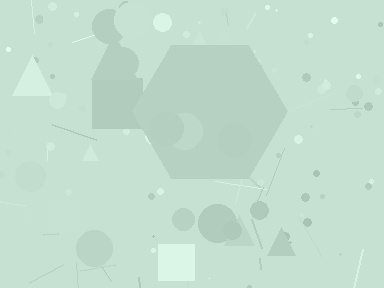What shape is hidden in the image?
A hexagon is hidden in the image.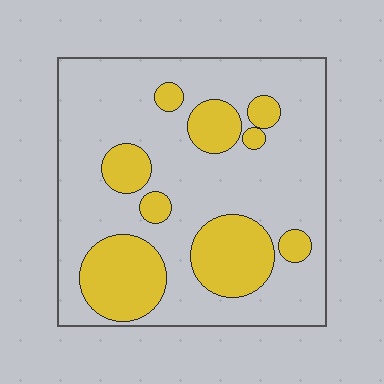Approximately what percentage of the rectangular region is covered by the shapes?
Approximately 25%.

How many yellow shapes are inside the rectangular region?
9.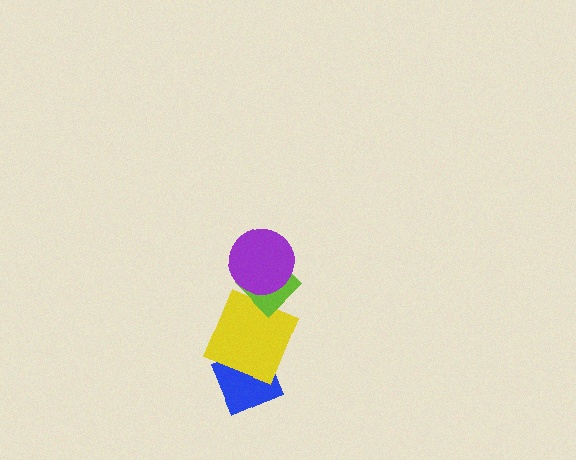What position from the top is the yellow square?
The yellow square is 3rd from the top.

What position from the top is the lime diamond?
The lime diamond is 2nd from the top.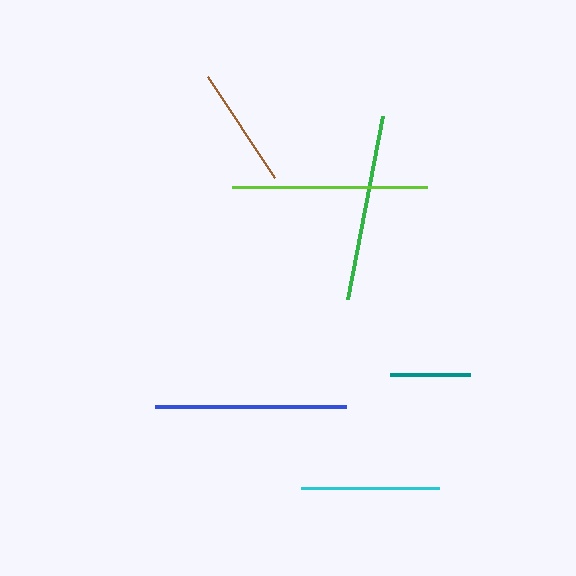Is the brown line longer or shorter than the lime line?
The lime line is longer than the brown line.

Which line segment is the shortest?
The teal line is the shortest at approximately 80 pixels.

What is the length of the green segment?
The green segment is approximately 186 pixels long.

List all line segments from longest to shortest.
From longest to shortest: lime, blue, green, cyan, brown, teal.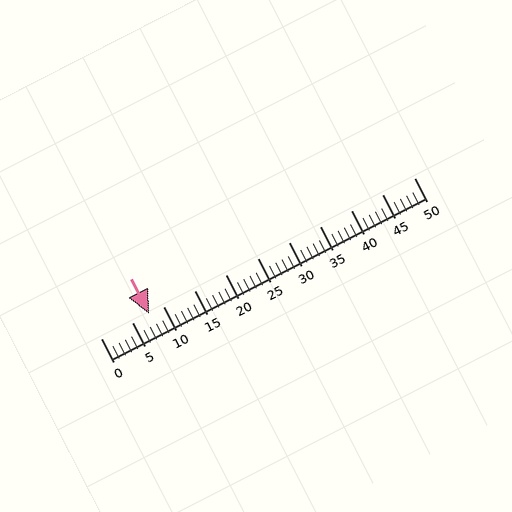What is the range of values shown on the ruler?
The ruler shows values from 0 to 50.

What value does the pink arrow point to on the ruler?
The pink arrow points to approximately 8.